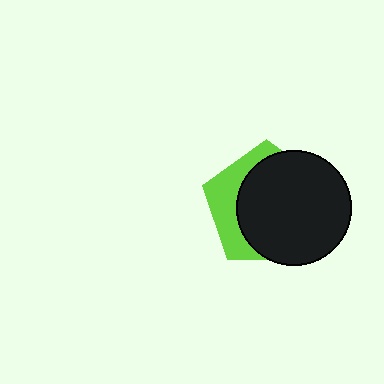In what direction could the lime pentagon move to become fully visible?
The lime pentagon could move left. That would shift it out from behind the black circle entirely.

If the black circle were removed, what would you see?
You would see the complete lime pentagon.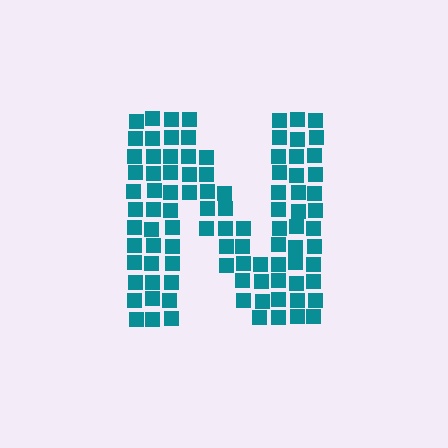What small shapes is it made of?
It is made of small squares.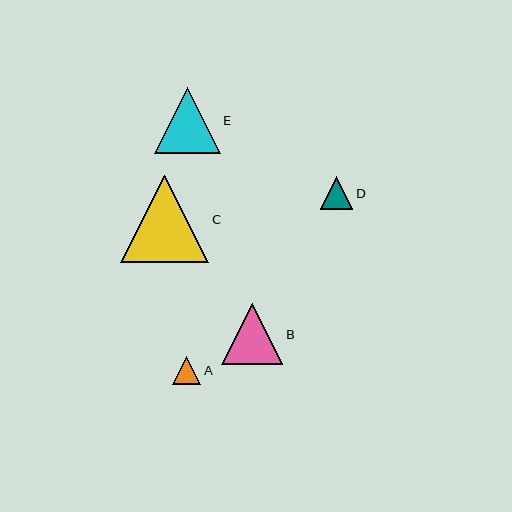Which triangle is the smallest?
Triangle A is the smallest with a size of approximately 28 pixels.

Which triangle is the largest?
Triangle C is the largest with a size of approximately 88 pixels.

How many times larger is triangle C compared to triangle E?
Triangle C is approximately 1.3 times the size of triangle E.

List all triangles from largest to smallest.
From largest to smallest: C, E, B, D, A.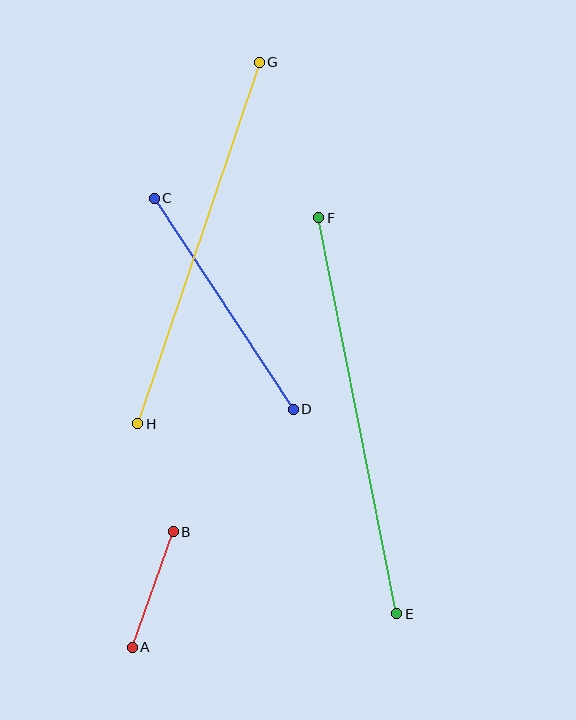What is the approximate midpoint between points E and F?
The midpoint is at approximately (358, 416) pixels.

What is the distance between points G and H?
The distance is approximately 381 pixels.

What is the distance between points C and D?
The distance is approximately 253 pixels.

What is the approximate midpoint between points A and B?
The midpoint is at approximately (153, 589) pixels.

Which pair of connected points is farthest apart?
Points E and F are farthest apart.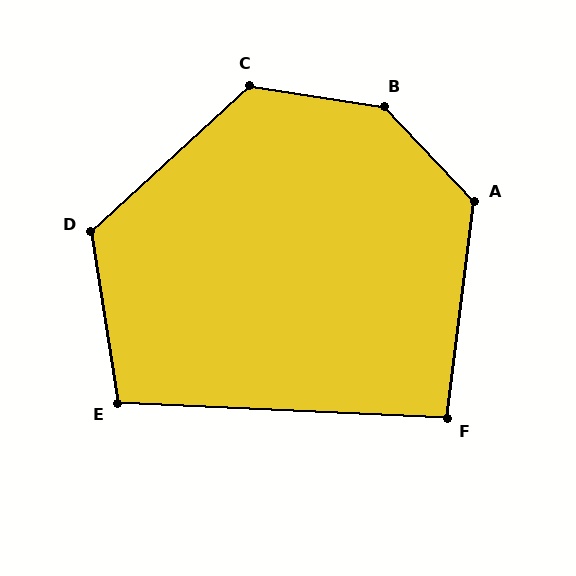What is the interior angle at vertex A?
Approximately 129 degrees (obtuse).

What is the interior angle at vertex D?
Approximately 123 degrees (obtuse).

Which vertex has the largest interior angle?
B, at approximately 142 degrees.